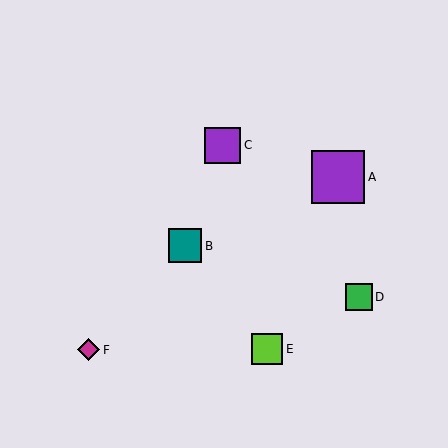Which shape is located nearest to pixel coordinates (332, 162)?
The purple square (labeled A) at (338, 177) is nearest to that location.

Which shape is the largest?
The purple square (labeled A) is the largest.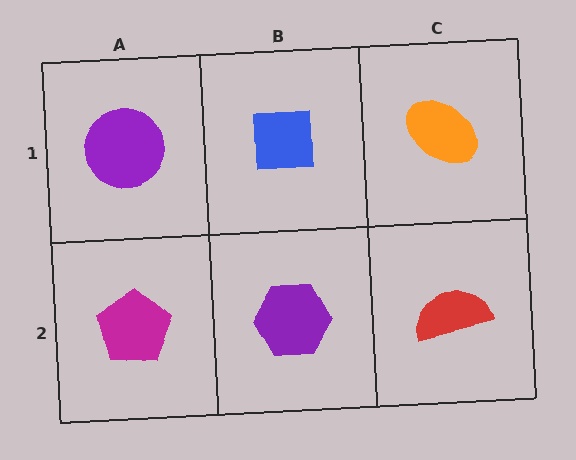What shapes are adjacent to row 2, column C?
An orange ellipse (row 1, column C), a purple hexagon (row 2, column B).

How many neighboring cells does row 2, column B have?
3.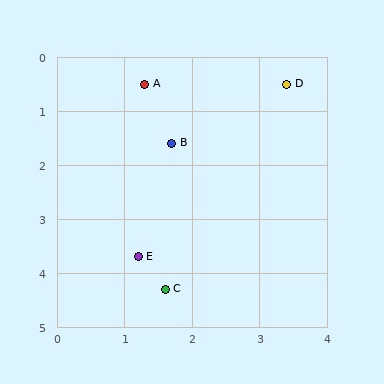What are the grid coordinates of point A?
Point A is at approximately (1.3, 0.5).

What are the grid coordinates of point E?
Point E is at approximately (1.2, 3.7).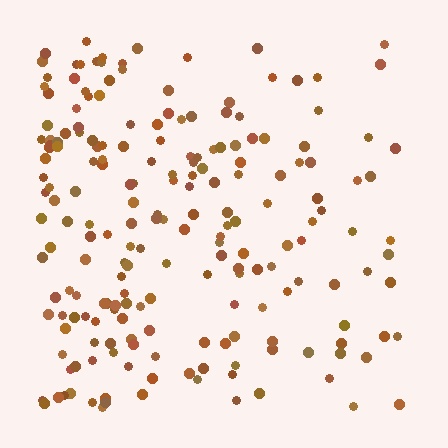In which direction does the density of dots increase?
From right to left, with the left side densest.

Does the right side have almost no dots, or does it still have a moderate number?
Still a moderate number, just noticeably fewer than the left.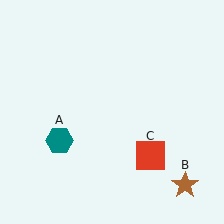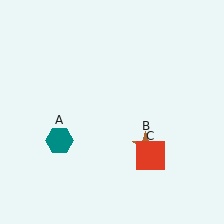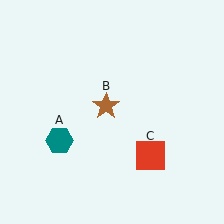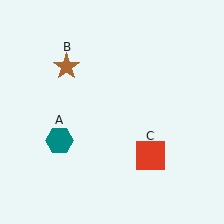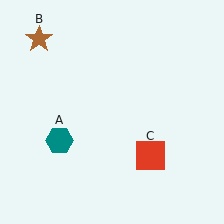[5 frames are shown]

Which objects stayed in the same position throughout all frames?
Teal hexagon (object A) and red square (object C) remained stationary.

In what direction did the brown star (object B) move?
The brown star (object B) moved up and to the left.